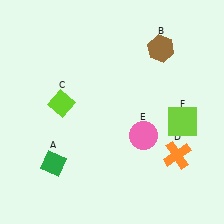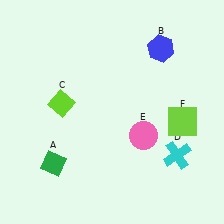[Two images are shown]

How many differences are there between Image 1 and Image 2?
There are 2 differences between the two images.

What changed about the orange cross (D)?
In Image 1, D is orange. In Image 2, it changed to cyan.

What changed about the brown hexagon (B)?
In Image 1, B is brown. In Image 2, it changed to blue.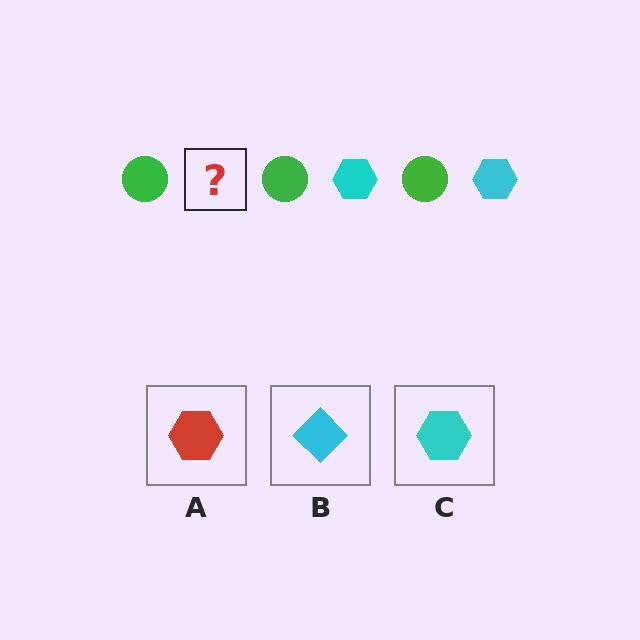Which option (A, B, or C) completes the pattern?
C.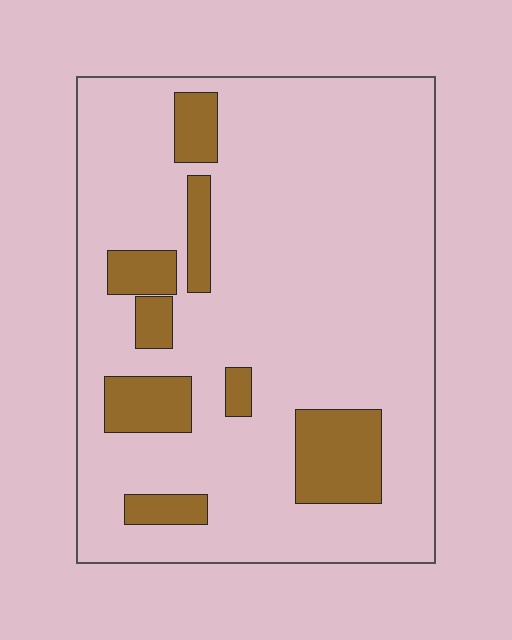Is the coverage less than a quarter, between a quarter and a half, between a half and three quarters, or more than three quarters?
Less than a quarter.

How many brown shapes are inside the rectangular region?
8.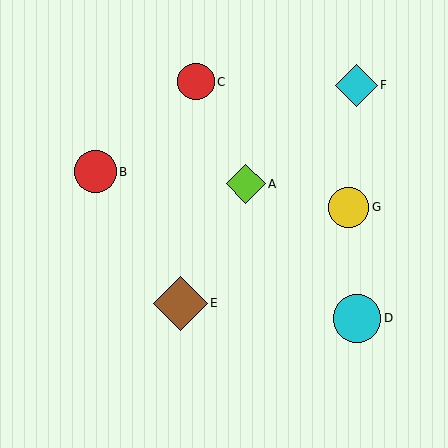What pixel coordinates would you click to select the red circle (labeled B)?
Click at (95, 172) to select the red circle B.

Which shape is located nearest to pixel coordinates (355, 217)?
The yellow circle (labeled G) at (348, 207) is nearest to that location.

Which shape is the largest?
The brown diamond (labeled E) is the largest.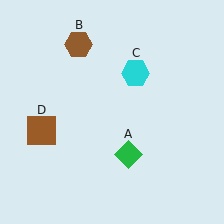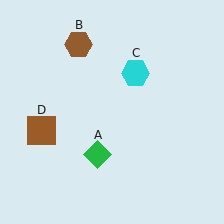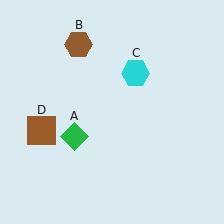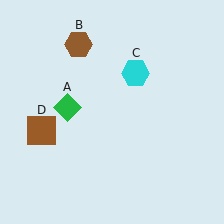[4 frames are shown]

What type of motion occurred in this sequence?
The green diamond (object A) rotated clockwise around the center of the scene.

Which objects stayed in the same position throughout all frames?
Brown hexagon (object B) and cyan hexagon (object C) and brown square (object D) remained stationary.